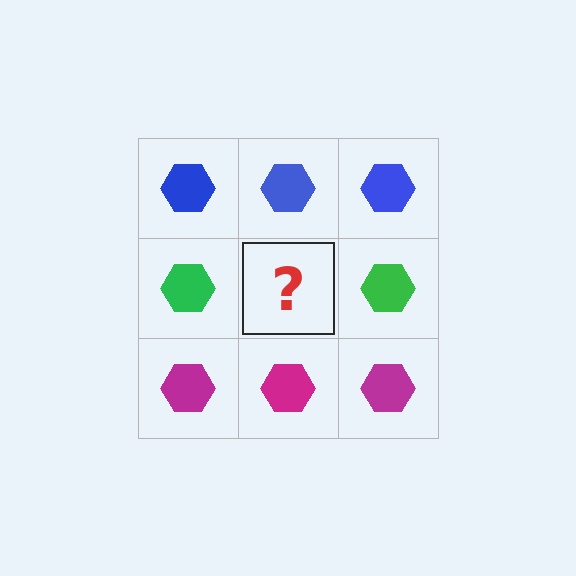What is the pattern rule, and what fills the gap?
The rule is that each row has a consistent color. The gap should be filled with a green hexagon.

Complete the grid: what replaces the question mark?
The question mark should be replaced with a green hexagon.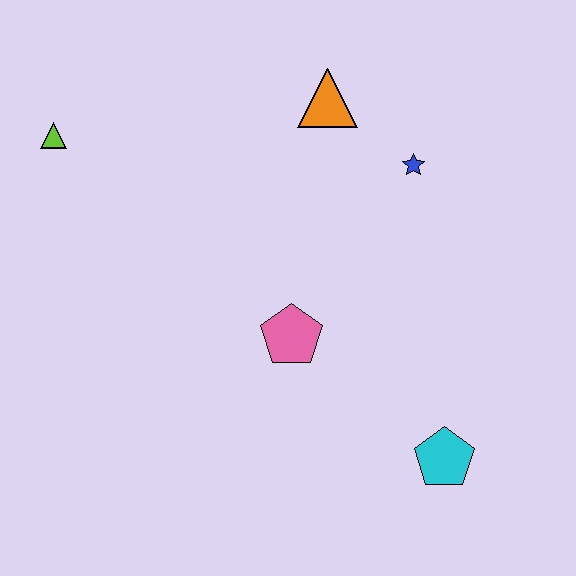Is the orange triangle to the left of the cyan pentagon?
Yes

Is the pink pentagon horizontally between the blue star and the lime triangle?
Yes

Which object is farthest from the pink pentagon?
The lime triangle is farthest from the pink pentagon.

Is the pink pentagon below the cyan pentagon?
No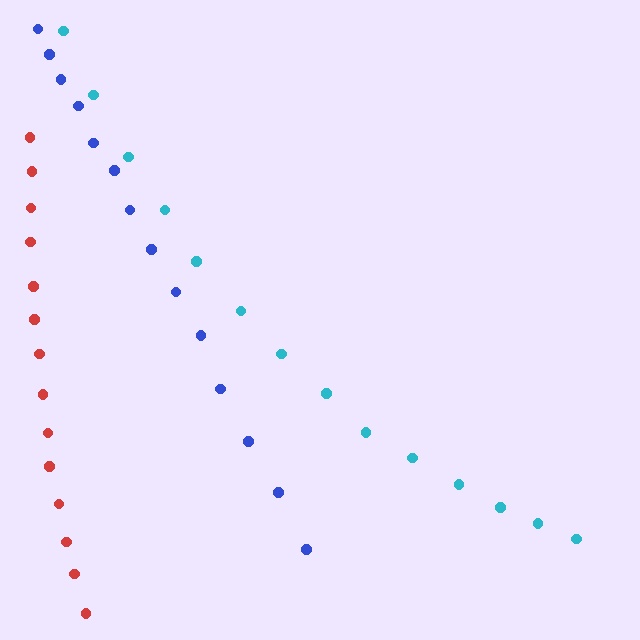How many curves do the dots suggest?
There are 3 distinct paths.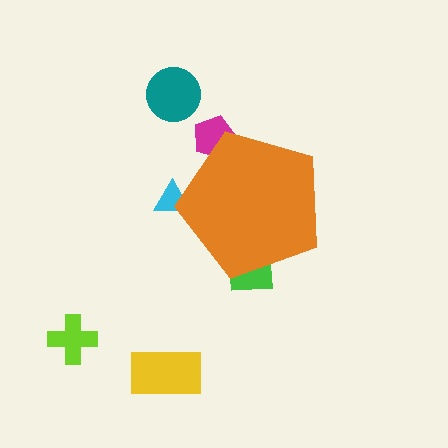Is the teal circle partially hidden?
No, the teal circle is fully visible.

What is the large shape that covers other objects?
An orange pentagon.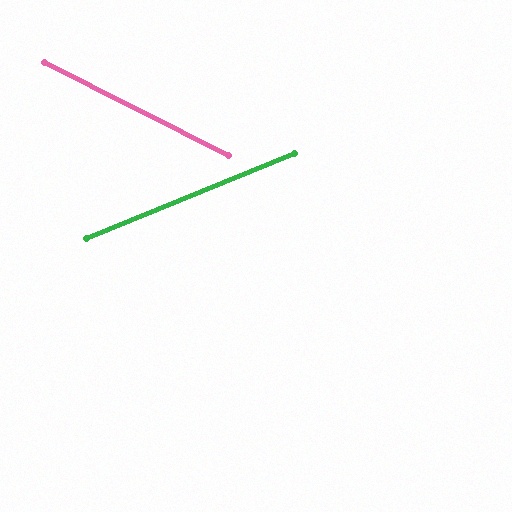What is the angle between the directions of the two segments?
Approximately 49 degrees.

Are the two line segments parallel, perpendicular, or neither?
Neither parallel nor perpendicular — they differ by about 49°.